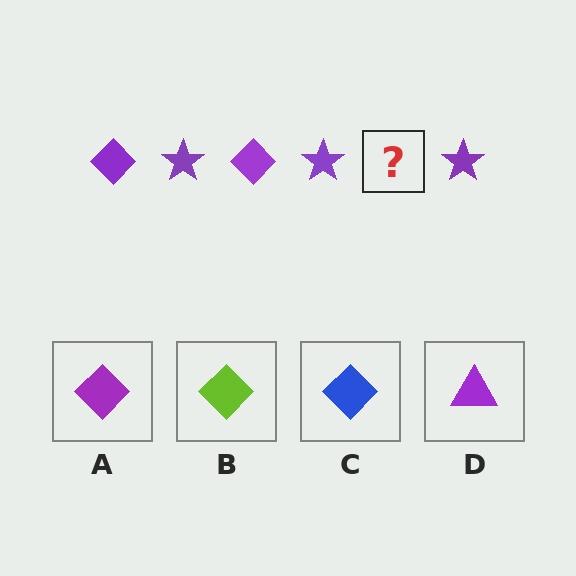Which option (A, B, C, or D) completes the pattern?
A.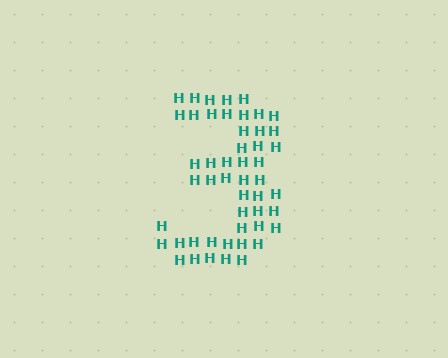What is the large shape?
The large shape is the digit 3.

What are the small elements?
The small elements are letter H's.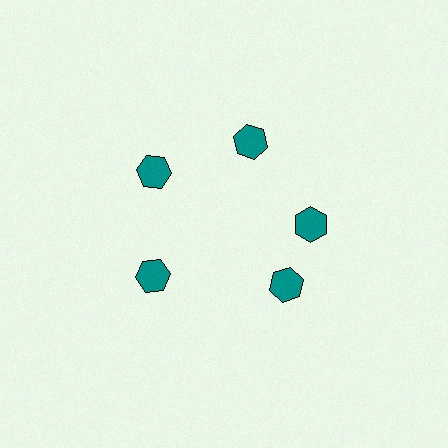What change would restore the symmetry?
The symmetry would be restored by rotating it back into even spacing with its neighbors so that all 5 hexagons sit at equal angles and equal distance from the center.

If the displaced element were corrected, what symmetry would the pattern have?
It would have 5-fold rotational symmetry — the pattern would map onto itself every 72 degrees.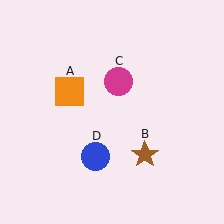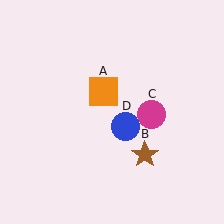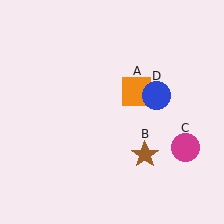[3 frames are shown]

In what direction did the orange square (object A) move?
The orange square (object A) moved right.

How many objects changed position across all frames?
3 objects changed position: orange square (object A), magenta circle (object C), blue circle (object D).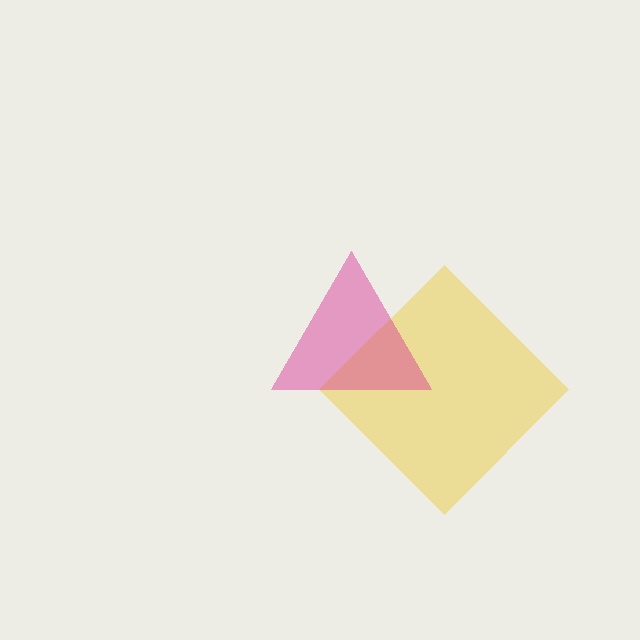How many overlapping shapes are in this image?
There are 2 overlapping shapes in the image.